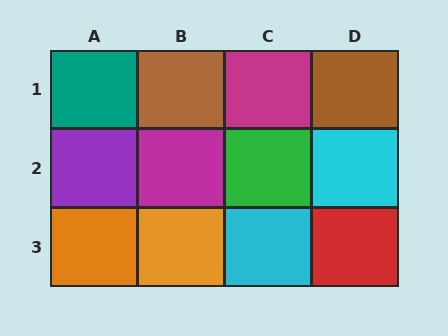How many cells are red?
1 cell is red.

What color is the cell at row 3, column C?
Cyan.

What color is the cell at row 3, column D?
Red.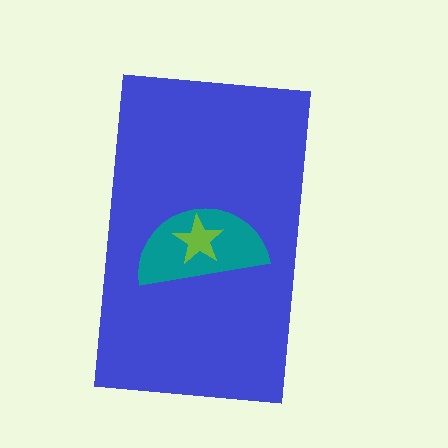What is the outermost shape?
The blue rectangle.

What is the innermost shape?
The lime star.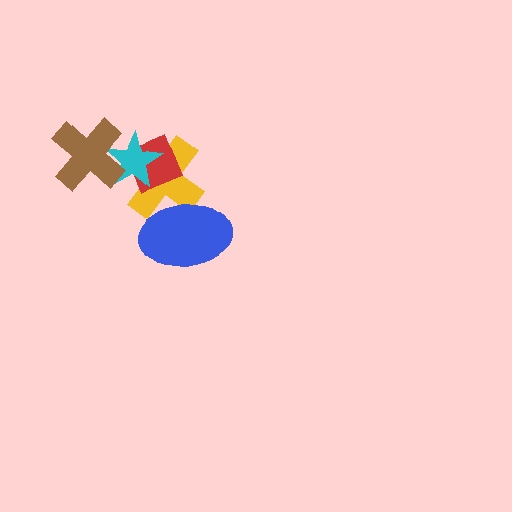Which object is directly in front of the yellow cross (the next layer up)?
The red diamond is directly in front of the yellow cross.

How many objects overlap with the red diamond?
2 objects overlap with the red diamond.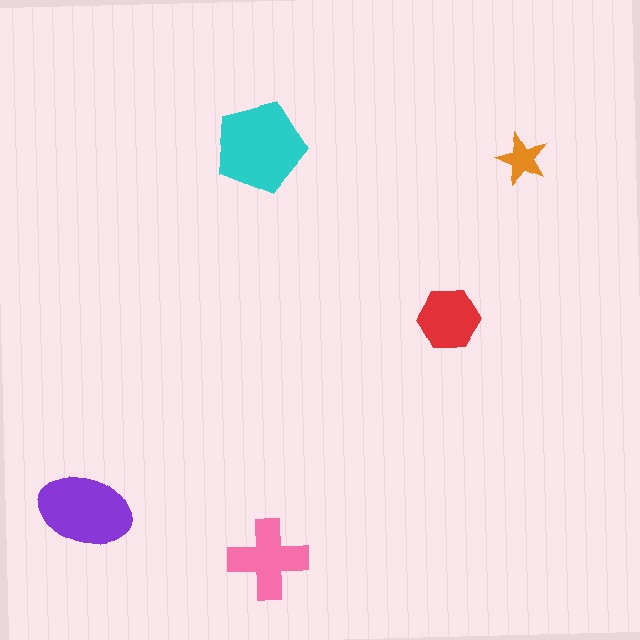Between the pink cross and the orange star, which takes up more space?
The pink cross.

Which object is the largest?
The cyan pentagon.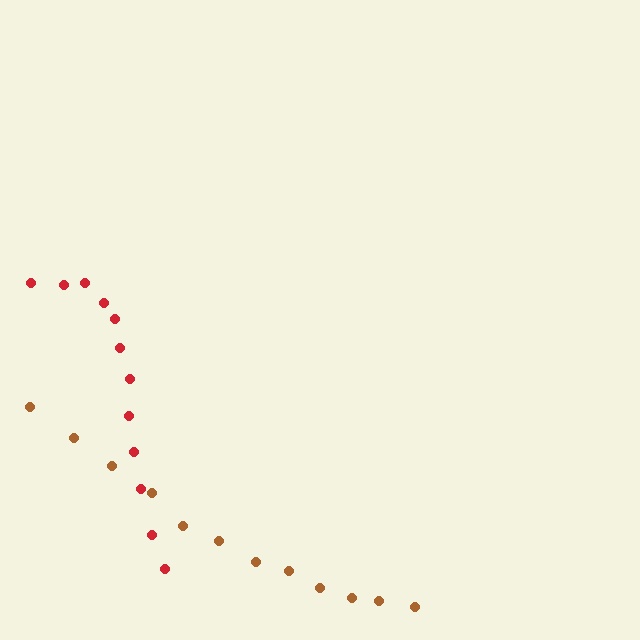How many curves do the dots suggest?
There are 2 distinct paths.